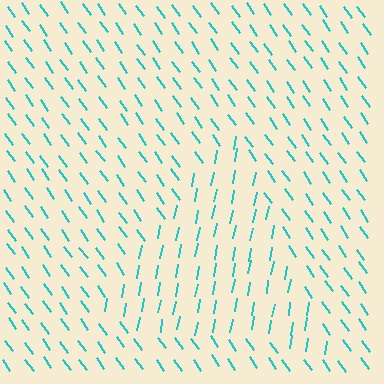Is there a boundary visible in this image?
Yes, there is a texture boundary formed by a change in line orientation.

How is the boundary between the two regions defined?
The boundary is defined purely by a change in line orientation (approximately 45 degrees difference). All lines are the same color and thickness.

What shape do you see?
I see a triangle.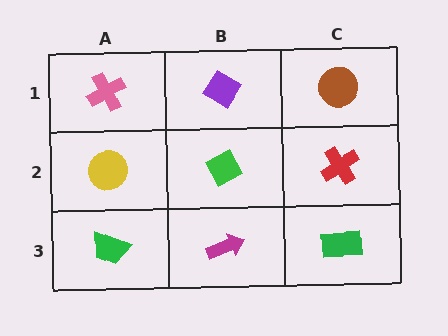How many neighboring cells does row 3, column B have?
3.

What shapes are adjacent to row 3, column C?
A red cross (row 2, column C), a magenta arrow (row 3, column B).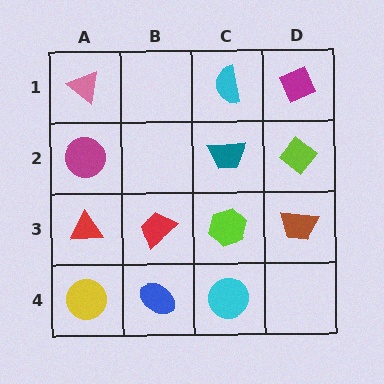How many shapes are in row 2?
3 shapes.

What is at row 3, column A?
A red triangle.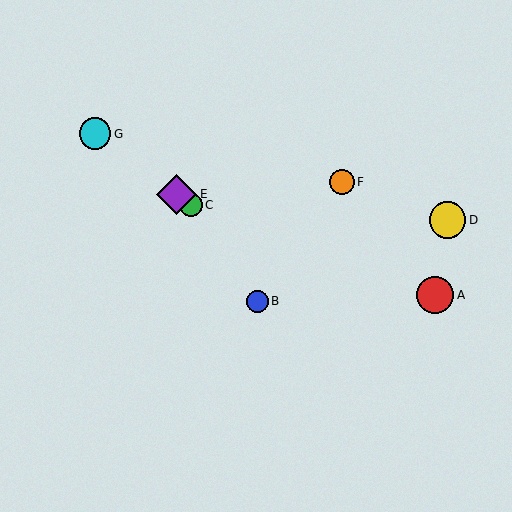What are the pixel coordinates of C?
Object C is at (191, 205).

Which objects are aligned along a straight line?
Objects C, E, G are aligned along a straight line.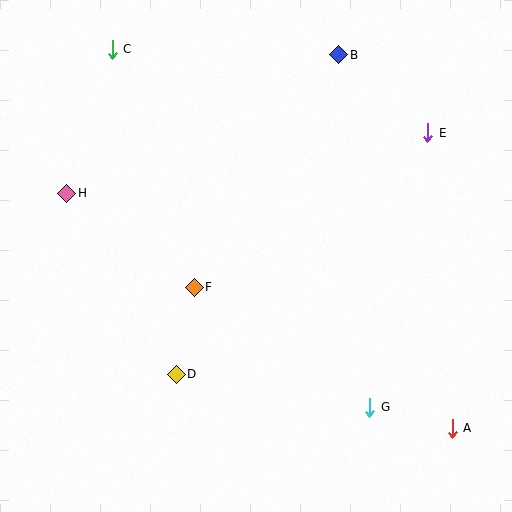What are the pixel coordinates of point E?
Point E is at (428, 133).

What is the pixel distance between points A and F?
The distance between A and F is 294 pixels.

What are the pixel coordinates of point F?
Point F is at (194, 287).